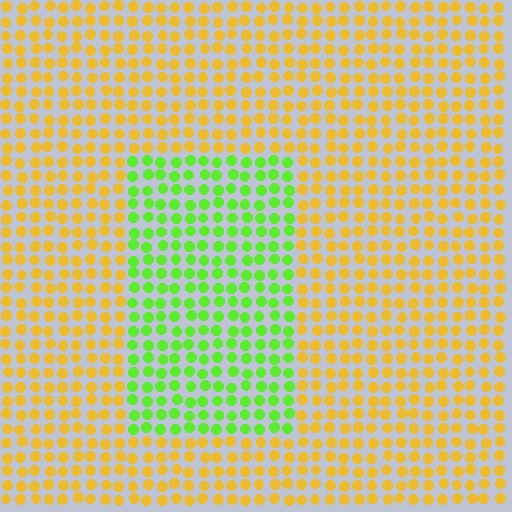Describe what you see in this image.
The image is filled with small yellow elements in a uniform arrangement. A rectangle-shaped region is visible where the elements are tinted to a slightly different hue, forming a subtle color boundary.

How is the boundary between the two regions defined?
The boundary is defined purely by a slight shift in hue (about 61 degrees). Spacing, size, and orientation are identical on both sides.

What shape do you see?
I see a rectangle.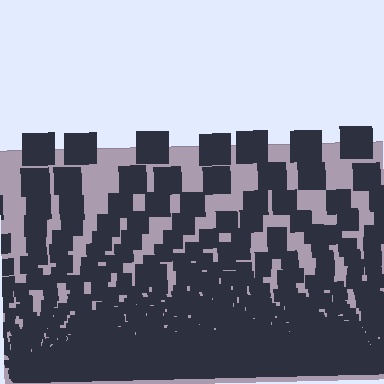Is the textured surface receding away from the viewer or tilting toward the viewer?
The surface appears to tilt toward the viewer. Texture elements get larger and sparser toward the top.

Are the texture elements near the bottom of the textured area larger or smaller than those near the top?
Smaller. The gradient is inverted — elements near the bottom are smaller and denser.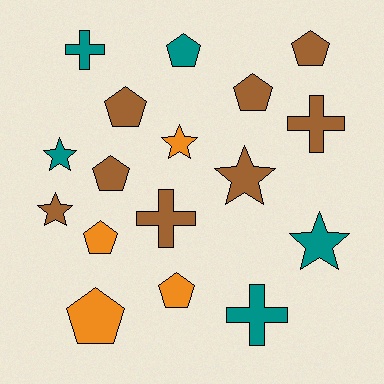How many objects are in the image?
There are 17 objects.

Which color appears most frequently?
Brown, with 8 objects.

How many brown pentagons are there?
There are 4 brown pentagons.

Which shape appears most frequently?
Pentagon, with 8 objects.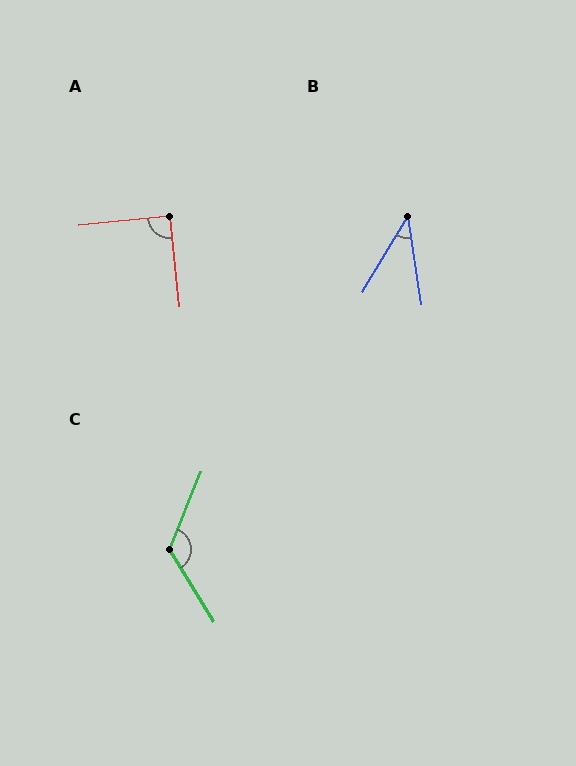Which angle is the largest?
C, at approximately 126 degrees.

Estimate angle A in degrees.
Approximately 91 degrees.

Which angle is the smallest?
B, at approximately 40 degrees.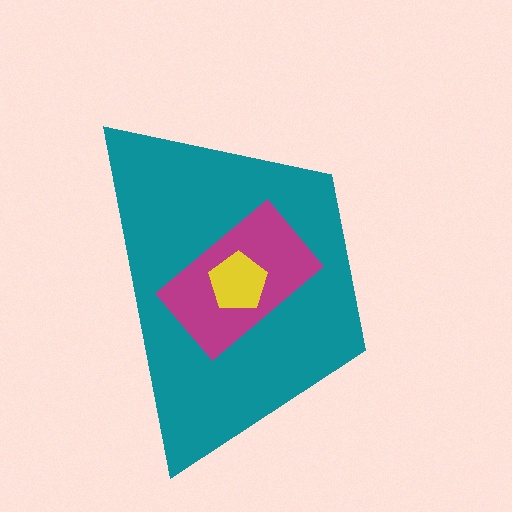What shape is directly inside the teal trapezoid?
The magenta rectangle.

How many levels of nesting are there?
3.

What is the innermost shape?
The yellow pentagon.